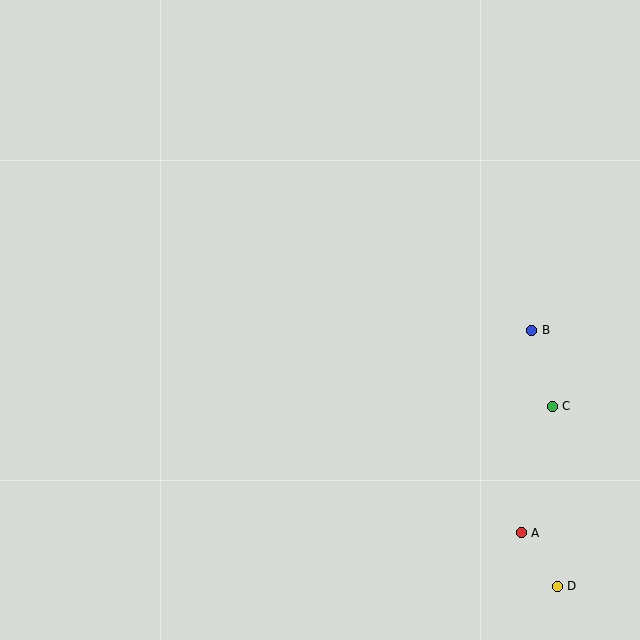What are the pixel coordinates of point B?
Point B is at (532, 330).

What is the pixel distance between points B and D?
The distance between B and D is 257 pixels.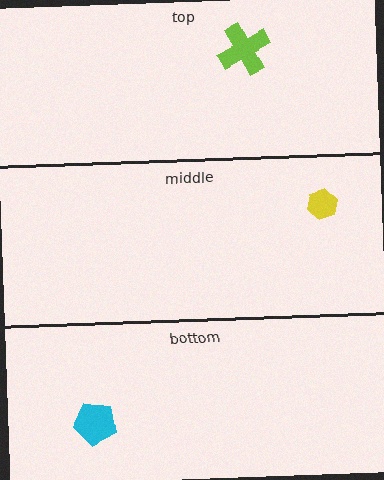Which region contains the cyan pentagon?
The bottom region.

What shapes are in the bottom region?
The cyan pentagon.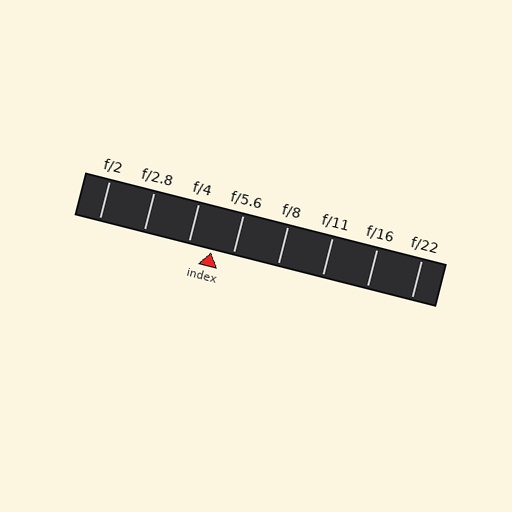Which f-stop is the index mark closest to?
The index mark is closest to f/5.6.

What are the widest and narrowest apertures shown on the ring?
The widest aperture shown is f/2 and the narrowest is f/22.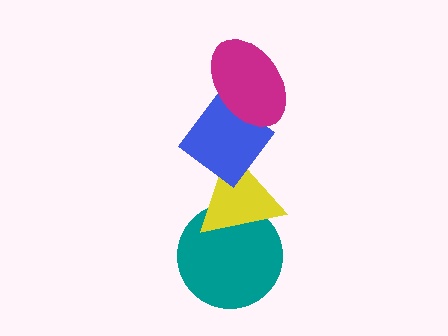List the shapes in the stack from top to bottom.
From top to bottom: the magenta ellipse, the blue diamond, the yellow triangle, the teal circle.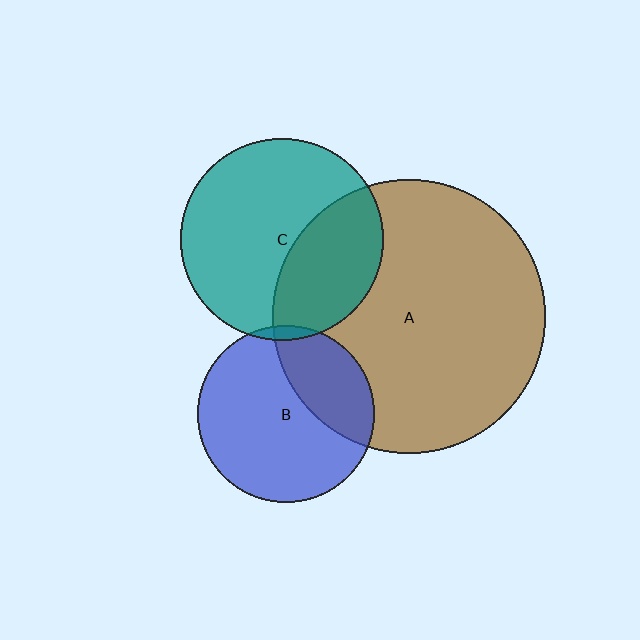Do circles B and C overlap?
Yes.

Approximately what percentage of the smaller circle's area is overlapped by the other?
Approximately 5%.